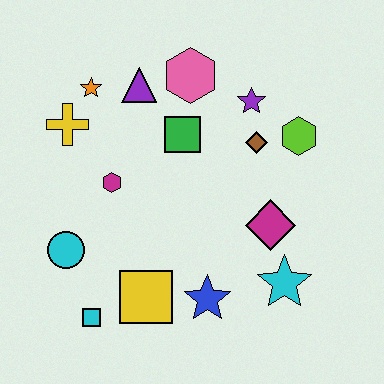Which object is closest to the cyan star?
The magenta diamond is closest to the cyan star.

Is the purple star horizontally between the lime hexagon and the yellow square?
Yes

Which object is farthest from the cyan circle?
The lime hexagon is farthest from the cyan circle.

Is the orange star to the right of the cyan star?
No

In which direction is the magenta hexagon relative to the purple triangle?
The magenta hexagon is below the purple triangle.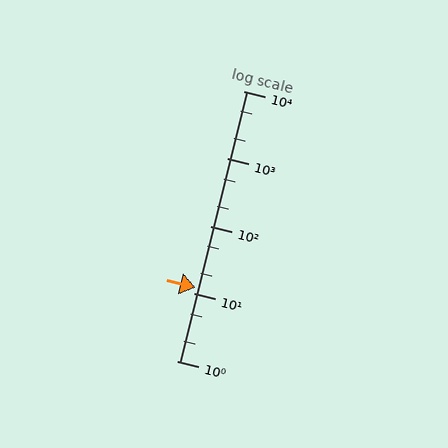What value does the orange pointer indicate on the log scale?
The pointer indicates approximately 12.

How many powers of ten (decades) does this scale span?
The scale spans 4 decades, from 1 to 10000.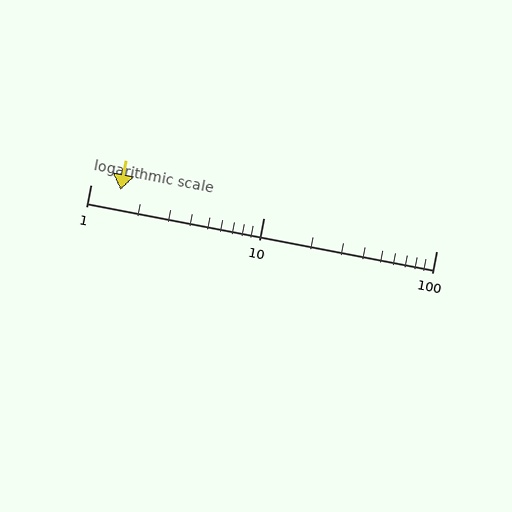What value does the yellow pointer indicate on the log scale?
The pointer indicates approximately 1.5.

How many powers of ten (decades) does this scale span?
The scale spans 2 decades, from 1 to 100.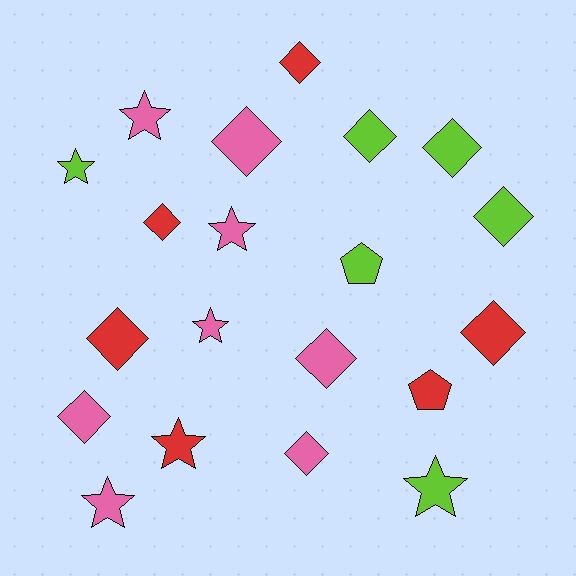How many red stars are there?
There is 1 red star.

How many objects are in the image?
There are 20 objects.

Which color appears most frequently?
Pink, with 8 objects.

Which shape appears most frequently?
Diamond, with 11 objects.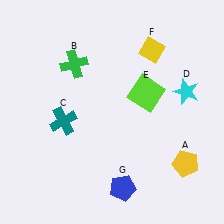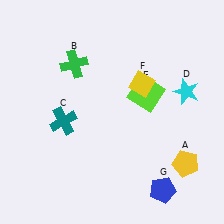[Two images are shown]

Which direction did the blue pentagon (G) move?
The blue pentagon (G) moved right.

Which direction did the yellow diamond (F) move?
The yellow diamond (F) moved down.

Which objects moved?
The objects that moved are: the yellow diamond (F), the blue pentagon (G).